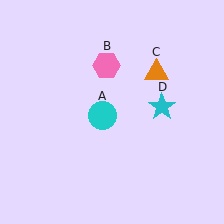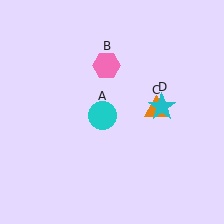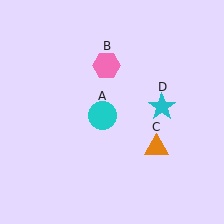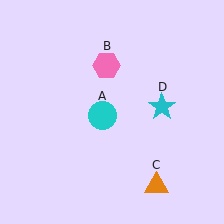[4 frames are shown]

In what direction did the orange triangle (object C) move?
The orange triangle (object C) moved down.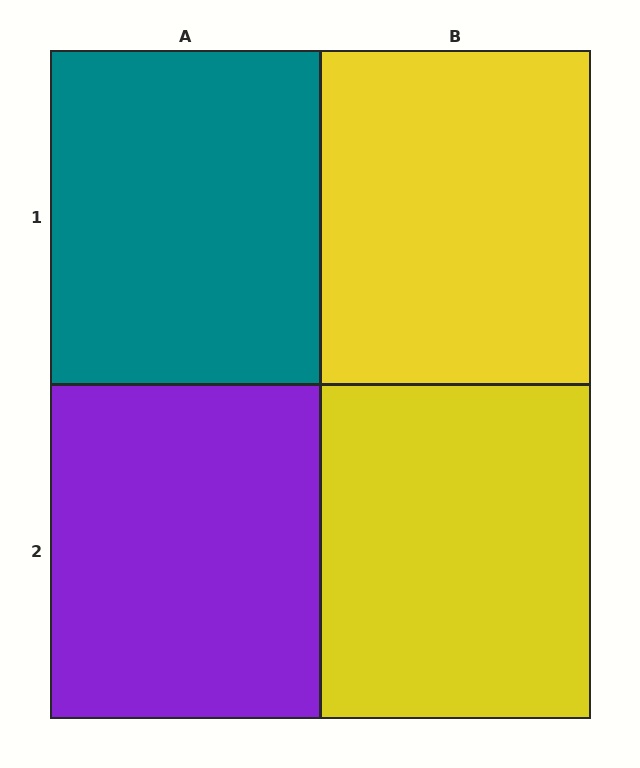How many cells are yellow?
2 cells are yellow.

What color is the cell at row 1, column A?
Teal.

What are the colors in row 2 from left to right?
Purple, yellow.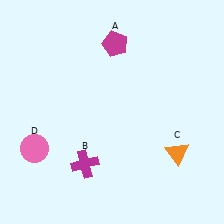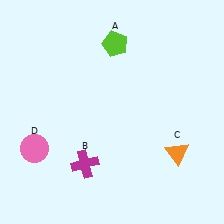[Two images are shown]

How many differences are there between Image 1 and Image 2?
There is 1 difference between the two images.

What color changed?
The pentagon (A) changed from magenta in Image 1 to lime in Image 2.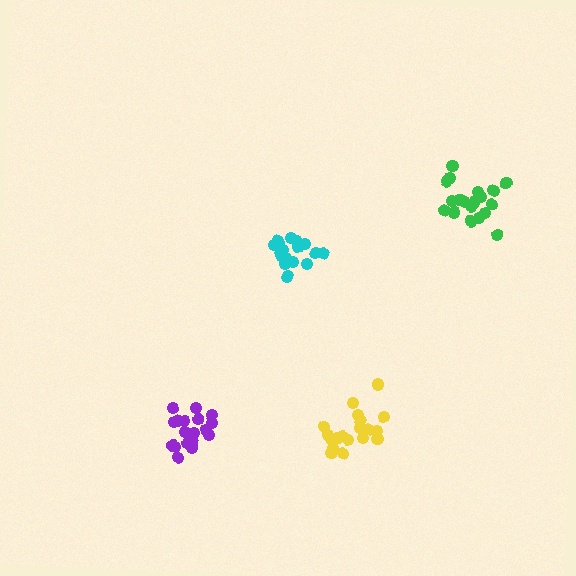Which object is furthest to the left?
The purple cluster is leftmost.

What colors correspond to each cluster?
The clusters are colored: yellow, purple, cyan, green.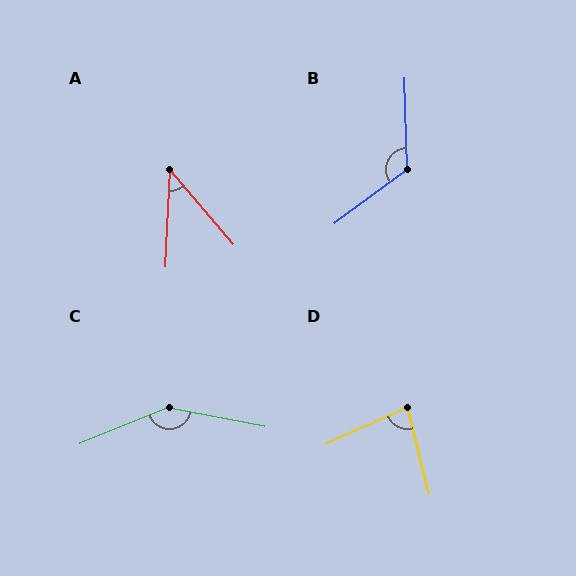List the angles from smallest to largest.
A (43°), D (80°), B (125°), C (147°).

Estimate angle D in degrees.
Approximately 80 degrees.